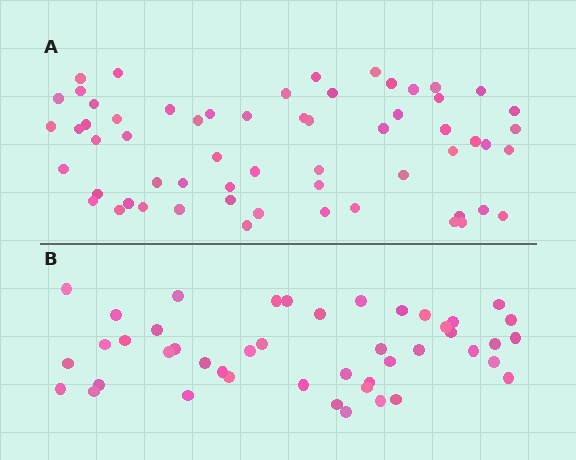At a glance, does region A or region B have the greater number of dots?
Region A (the top region) has more dots.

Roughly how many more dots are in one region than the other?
Region A has approximately 15 more dots than region B.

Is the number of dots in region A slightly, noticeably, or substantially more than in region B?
Region A has noticeably more, but not dramatically so. The ratio is roughly 1.3 to 1.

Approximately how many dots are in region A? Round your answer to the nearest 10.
About 60 dots.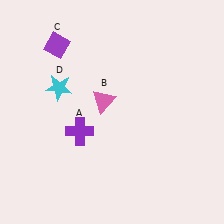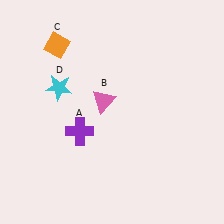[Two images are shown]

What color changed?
The diamond (C) changed from purple in Image 1 to orange in Image 2.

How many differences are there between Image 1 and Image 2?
There is 1 difference between the two images.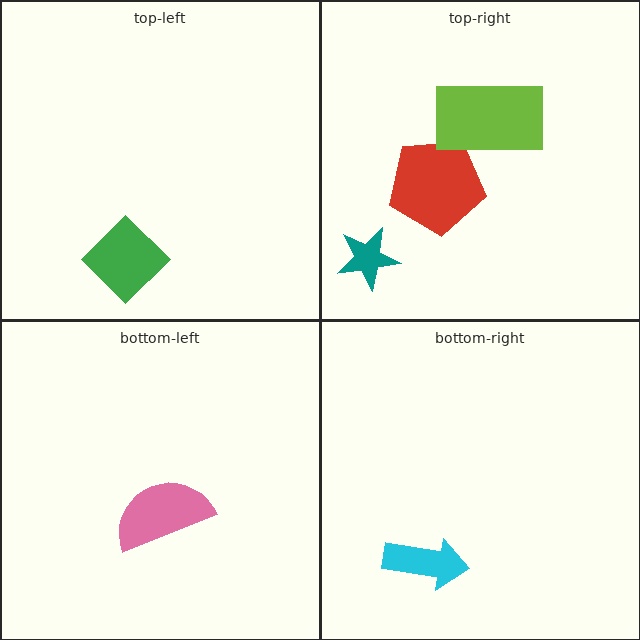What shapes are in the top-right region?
The teal star, the red pentagon, the lime rectangle.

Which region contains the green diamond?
The top-left region.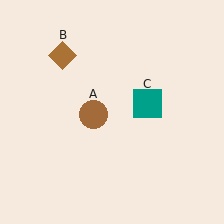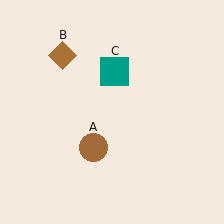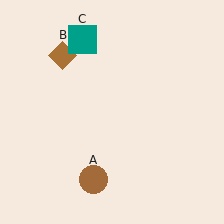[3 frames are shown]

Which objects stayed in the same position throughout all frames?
Brown diamond (object B) remained stationary.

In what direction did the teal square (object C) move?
The teal square (object C) moved up and to the left.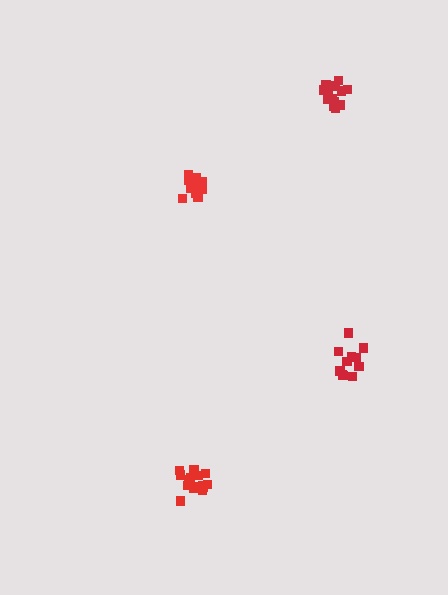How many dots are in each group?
Group 1: 14 dots, Group 2: 15 dots, Group 3: 16 dots, Group 4: 11 dots (56 total).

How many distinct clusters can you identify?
There are 4 distinct clusters.